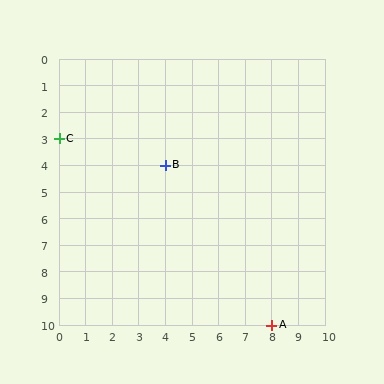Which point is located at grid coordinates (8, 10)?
Point A is at (8, 10).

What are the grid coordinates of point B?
Point B is at grid coordinates (4, 4).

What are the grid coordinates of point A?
Point A is at grid coordinates (8, 10).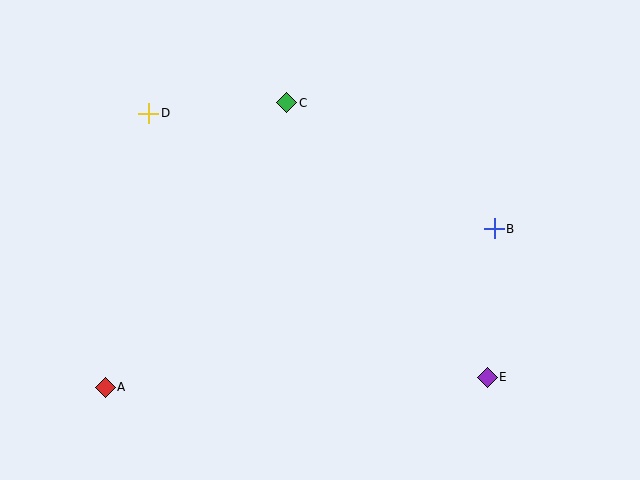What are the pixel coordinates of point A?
Point A is at (105, 387).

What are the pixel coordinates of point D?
Point D is at (149, 113).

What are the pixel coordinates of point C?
Point C is at (287, 103).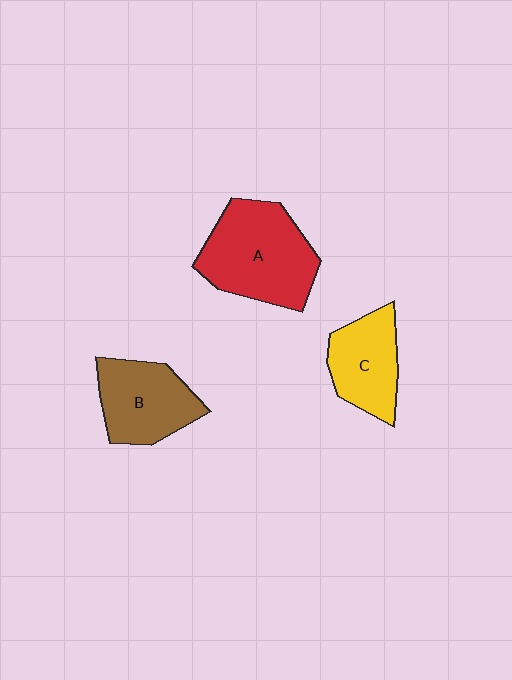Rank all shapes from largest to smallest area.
From largest to smallest: A (red), B (brown), C (yellow).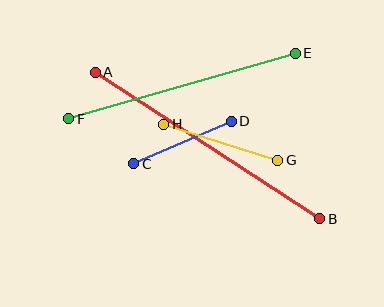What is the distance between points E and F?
The distance is approximately 236 pixels.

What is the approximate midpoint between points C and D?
The midpoint is at approximately (183, 142) pixels.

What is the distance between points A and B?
The distance is approximately 268 pixels.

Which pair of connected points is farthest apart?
Points A and B are farthest apart.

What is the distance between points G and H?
The distance is approximately 120 pixels.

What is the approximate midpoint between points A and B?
The midpoint is at approximately (208, 146) pixels.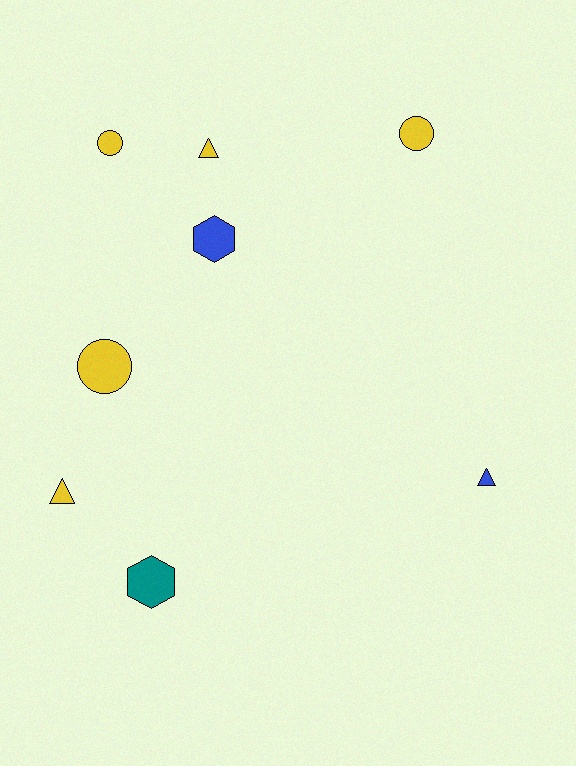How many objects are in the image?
There are 8 objects.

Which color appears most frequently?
Yellow, with 5 objects.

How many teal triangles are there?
There are no teal triangles.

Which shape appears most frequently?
Triangle, with 3 objects.